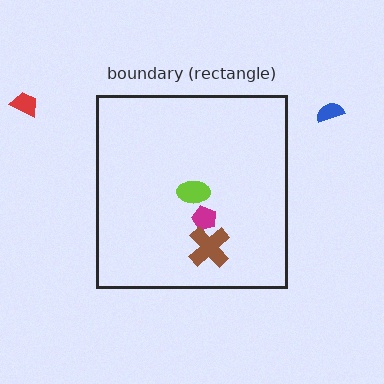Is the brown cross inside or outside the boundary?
Inside.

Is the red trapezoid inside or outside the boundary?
Outside.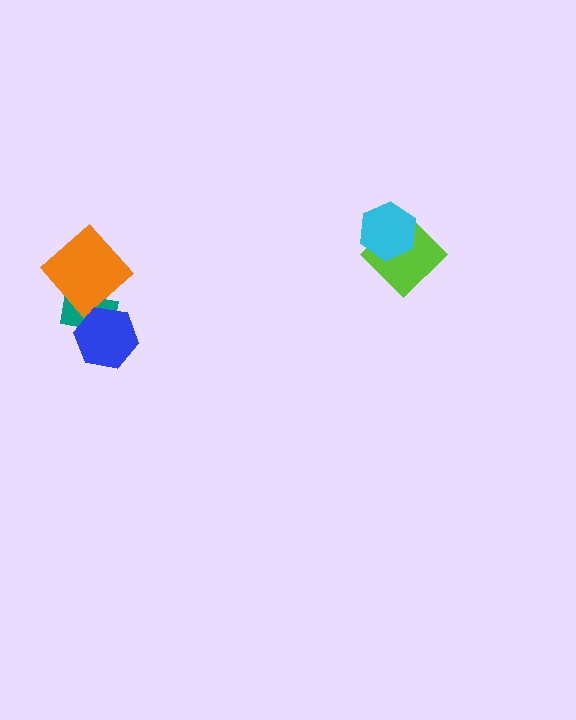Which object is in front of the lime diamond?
The cyan hexagon is in front of the lime diamond.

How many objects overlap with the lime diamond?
1 object overlaps with the lime diamond.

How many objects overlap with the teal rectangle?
2 objects overlap with the teal rectangle.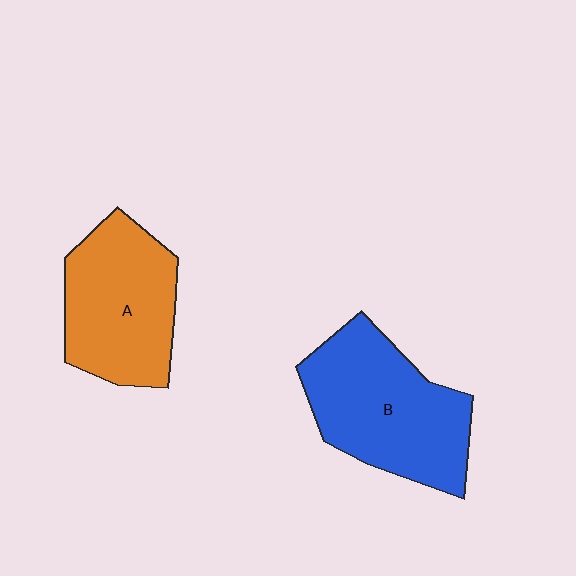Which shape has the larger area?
Shape B (blue).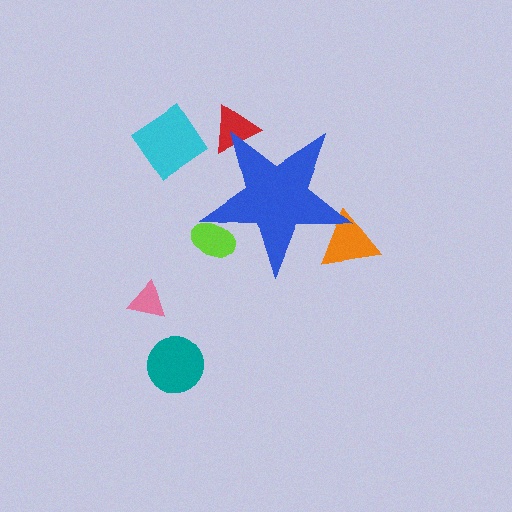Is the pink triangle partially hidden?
No, the pink triangle is fully visible.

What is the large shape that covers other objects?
A blue star.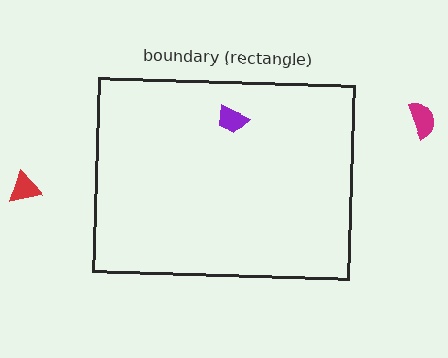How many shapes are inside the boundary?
1 inside, 2 outside.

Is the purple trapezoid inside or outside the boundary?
Inside.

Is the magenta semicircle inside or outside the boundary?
Outside.